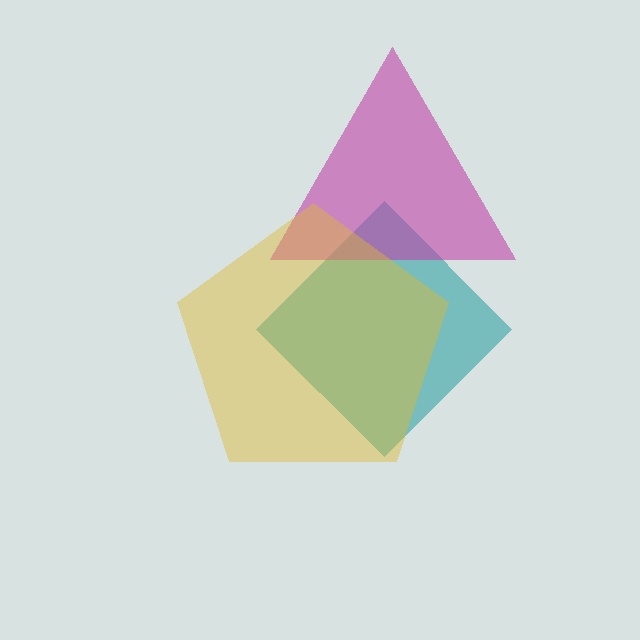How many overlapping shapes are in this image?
There are 3 overlapping shapes in the image.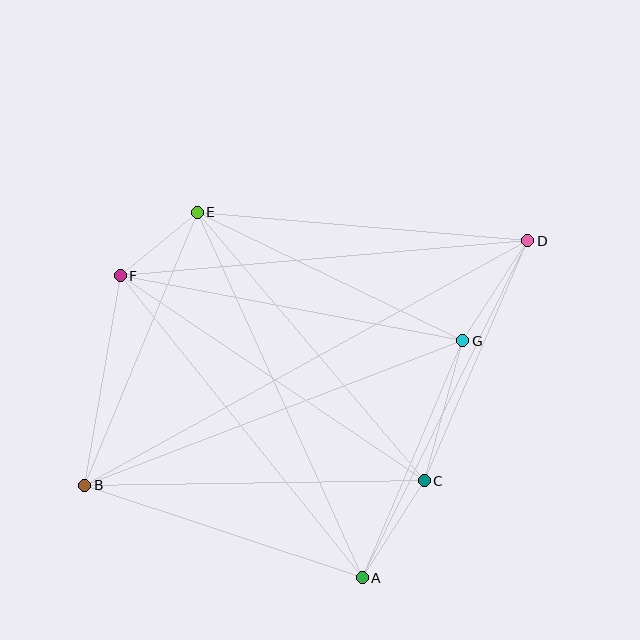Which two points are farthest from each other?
Points B and D are farthest from each other.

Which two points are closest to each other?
Points E and F are closest to each other.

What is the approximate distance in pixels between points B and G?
The distance between B and G is approximately 404 pixels.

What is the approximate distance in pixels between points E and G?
The distance between E and G is approximately 295 pixels.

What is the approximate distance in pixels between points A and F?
The distance between A and F is approximately 387 pixels.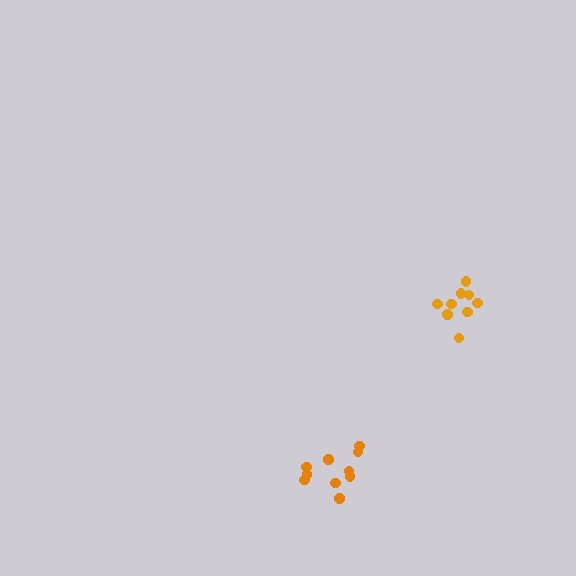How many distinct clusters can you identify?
There are 2 distinct clusters.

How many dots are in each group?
Group 1: 9 dots, Group 2: 10 dots (19 total).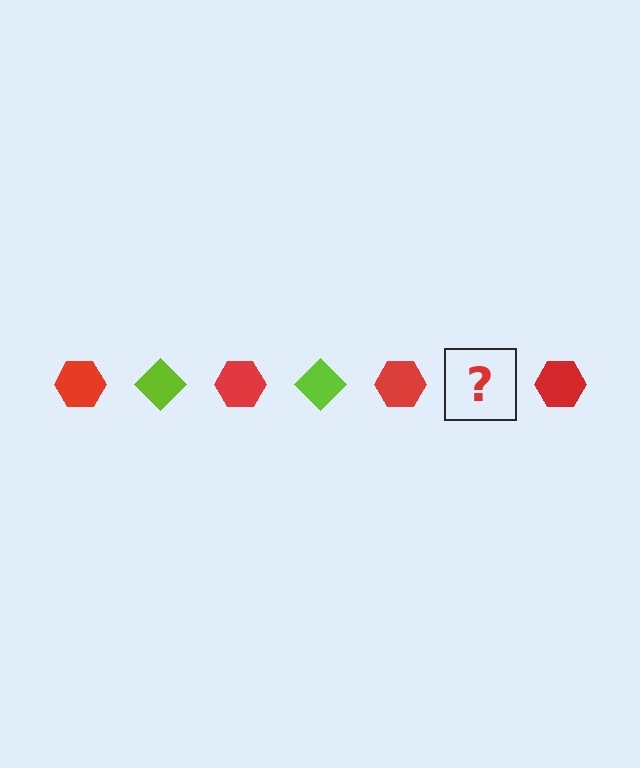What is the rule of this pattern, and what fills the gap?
The rule is that the pattern alternates between red hexagon and lime diamond. The gap should be filled with a lime diamond.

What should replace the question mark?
The question mark should be replaced with a lime diamond.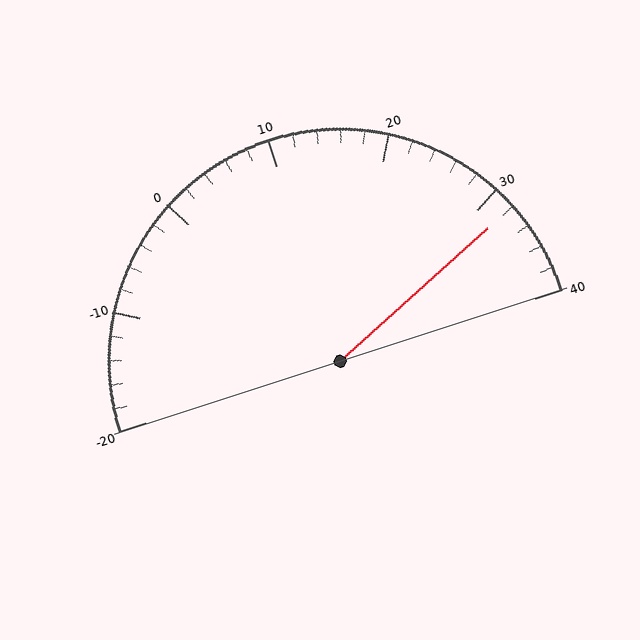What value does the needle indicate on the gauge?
The needle indicates approximately 32.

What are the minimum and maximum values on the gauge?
The gauge ranges from -20 to 40.